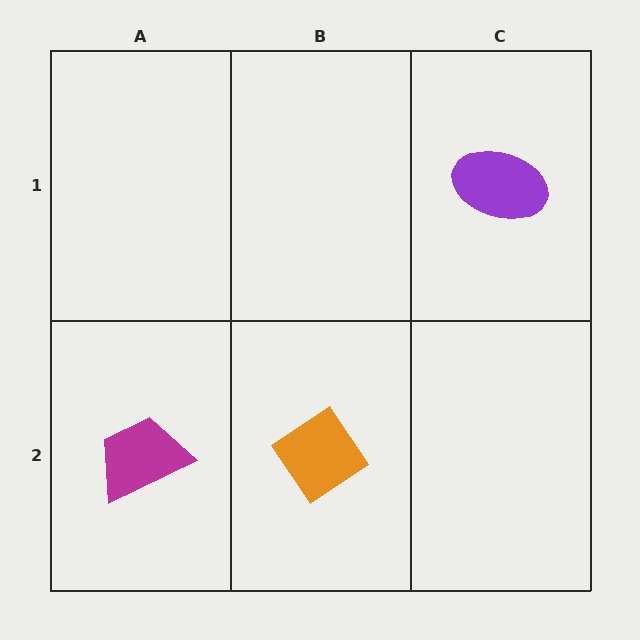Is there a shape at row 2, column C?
No, that cell is empty.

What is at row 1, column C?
A purple ellipse.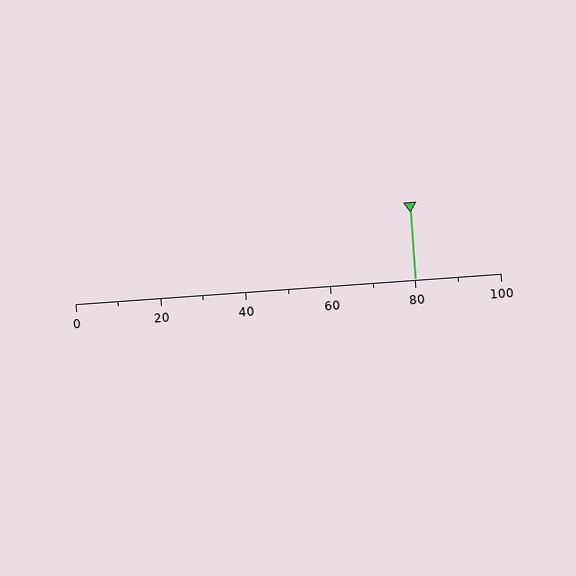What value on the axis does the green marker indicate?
The marker indicates approximately 80.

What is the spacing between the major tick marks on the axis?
The major ticks are spaced 20 apart.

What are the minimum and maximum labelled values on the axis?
The axis runs from 0 to 100.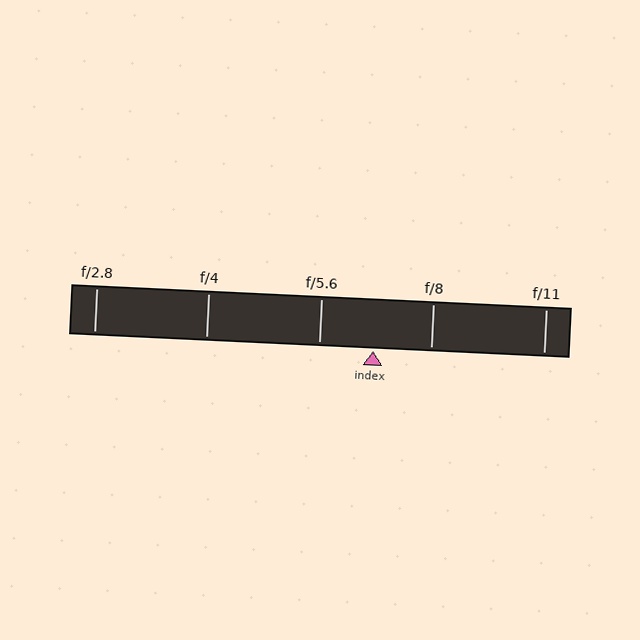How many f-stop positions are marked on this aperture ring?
There are 5 f-stop positions marked.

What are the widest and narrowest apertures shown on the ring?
The widest aperture shown is f/2.8 and the narrowest is f/11.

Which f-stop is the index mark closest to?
The index mark is closest to f/5.6.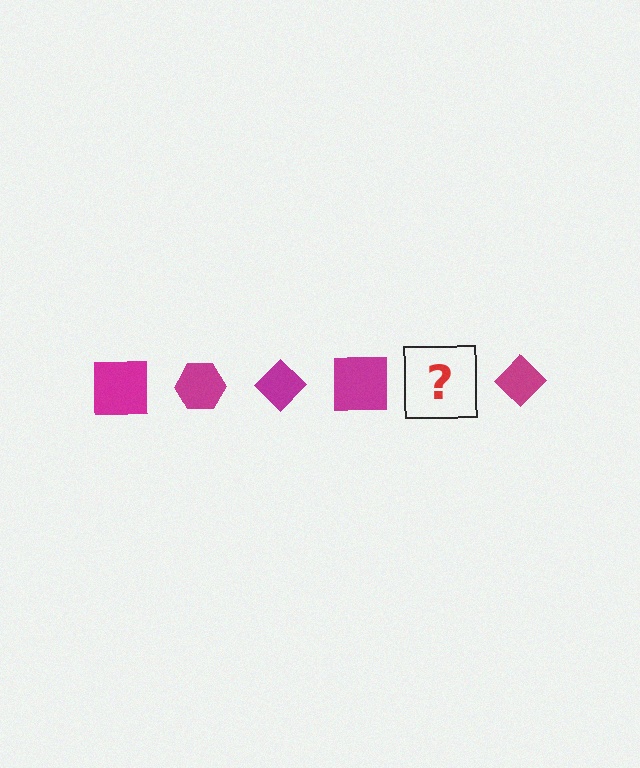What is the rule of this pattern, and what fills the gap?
The rule is that the pattern cycles through square, hexagon, diamond shapes in magenta. The gap should be filled with a magenta hexagon.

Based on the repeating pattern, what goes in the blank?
The blank should be a magenta hexagon.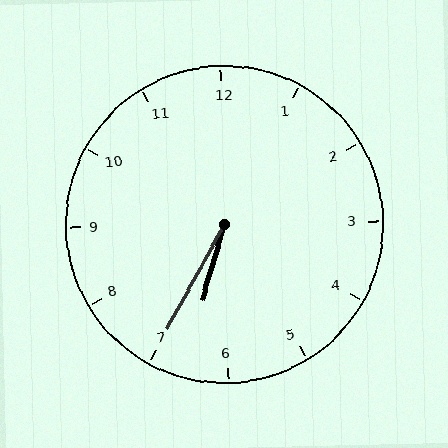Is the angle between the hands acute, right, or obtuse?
It is acute.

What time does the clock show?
6:35.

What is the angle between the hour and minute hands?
Approximately 12 degrees.